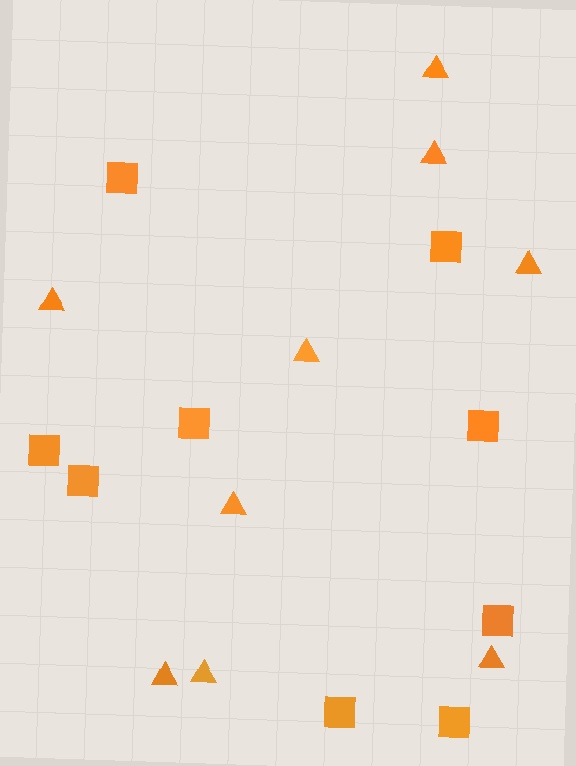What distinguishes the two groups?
There are 2 groups: one group of triangles (9) and one group of squares (9).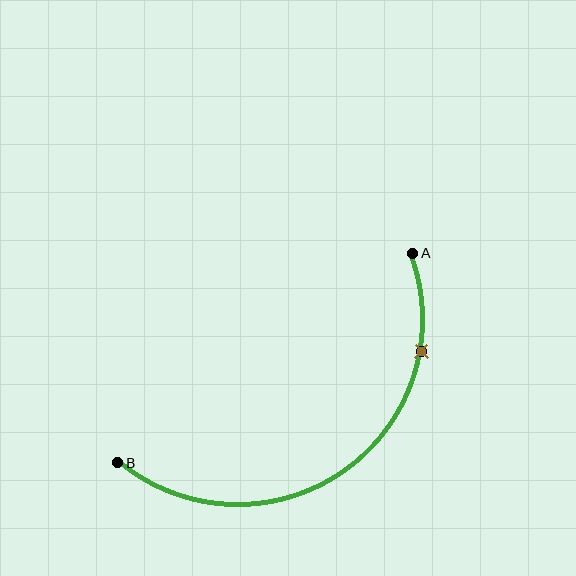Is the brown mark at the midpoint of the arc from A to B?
No. The brown mark lies on the arc but is closer to endpoint A. The arc midpoint would be at the point on the curve equidistant along the arc from both A and B.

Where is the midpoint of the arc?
The arc midpoint is the point on the curve farthest from the straight line joining A and B. It sits below and to the right of that line.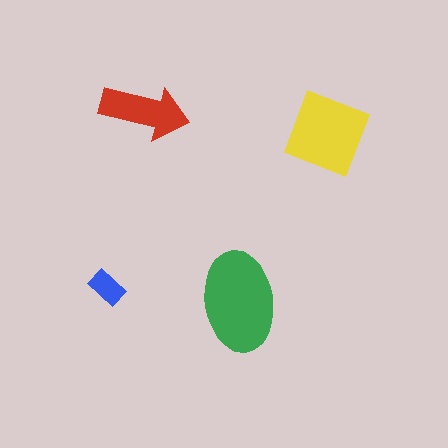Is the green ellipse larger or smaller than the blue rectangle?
Larger.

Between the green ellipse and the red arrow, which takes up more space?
The green ellipse.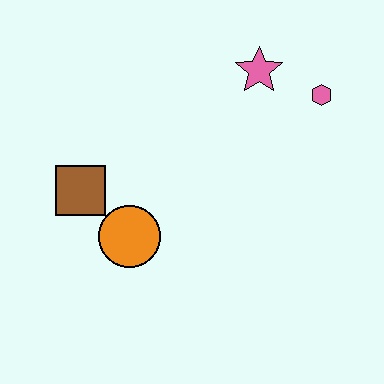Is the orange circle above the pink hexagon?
No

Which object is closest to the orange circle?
The brown square is closest to the orange circle.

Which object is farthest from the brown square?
The pink hexagon is farthest from the brown square.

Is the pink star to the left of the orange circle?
No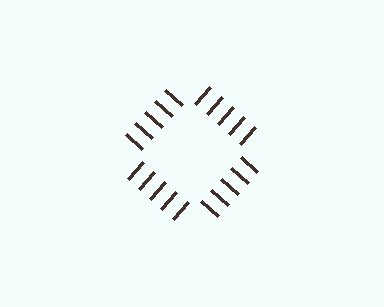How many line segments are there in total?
20 — 5 along each of the 4 edges.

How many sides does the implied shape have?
4 sides — the line-ends trace a square.